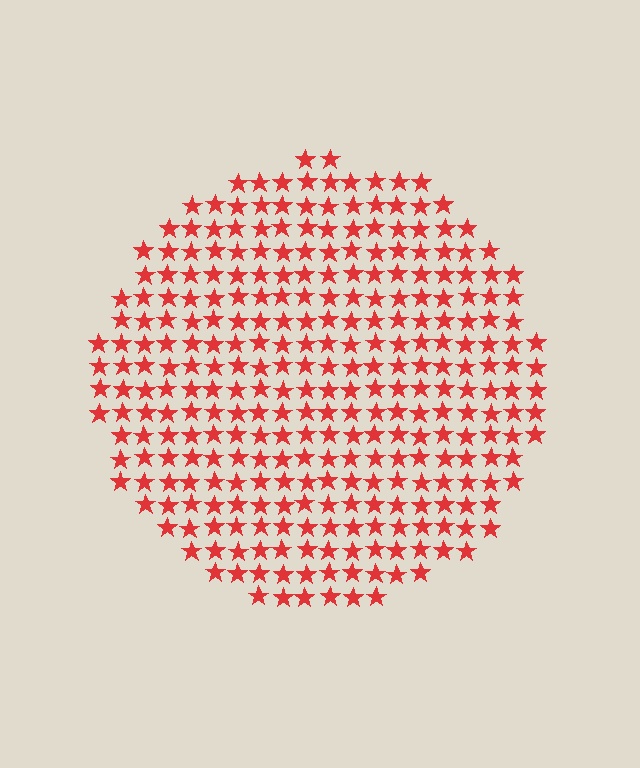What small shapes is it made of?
It is made of small stars.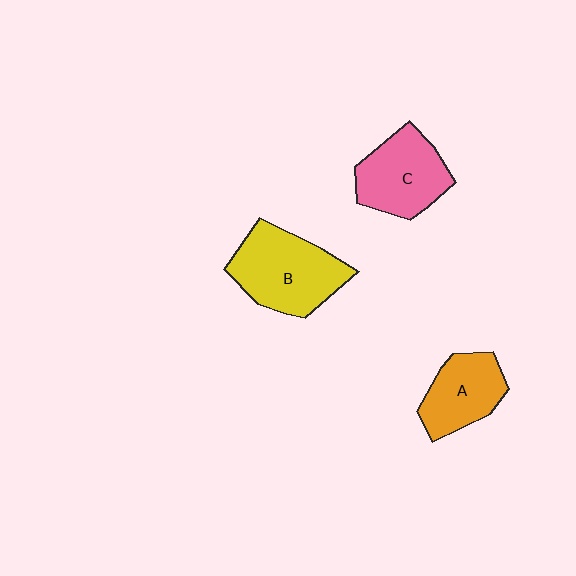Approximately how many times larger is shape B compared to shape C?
Approximately 1.2 times.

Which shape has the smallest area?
Shape A (orange).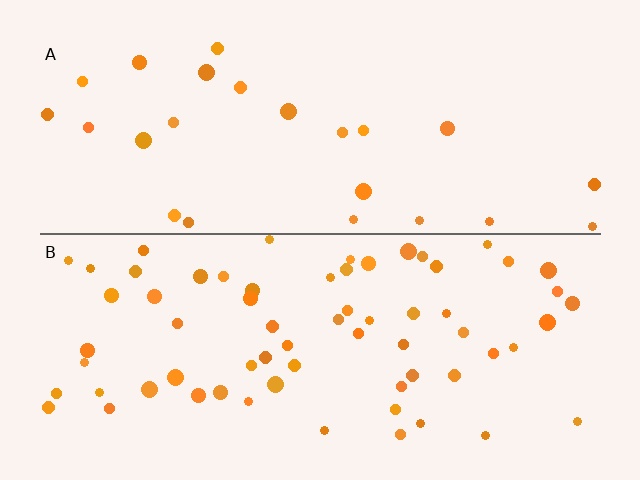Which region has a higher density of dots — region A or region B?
B (the bottom).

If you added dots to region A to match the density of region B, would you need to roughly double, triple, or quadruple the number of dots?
Approximately triple.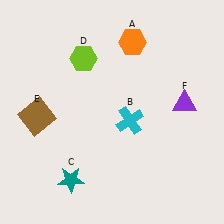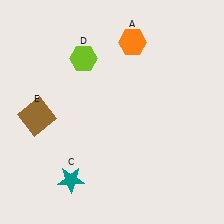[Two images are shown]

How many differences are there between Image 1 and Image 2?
There are 2 differences between the two images.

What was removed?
The cyan cross (B), the purple triangle (F) were removed in Image 2.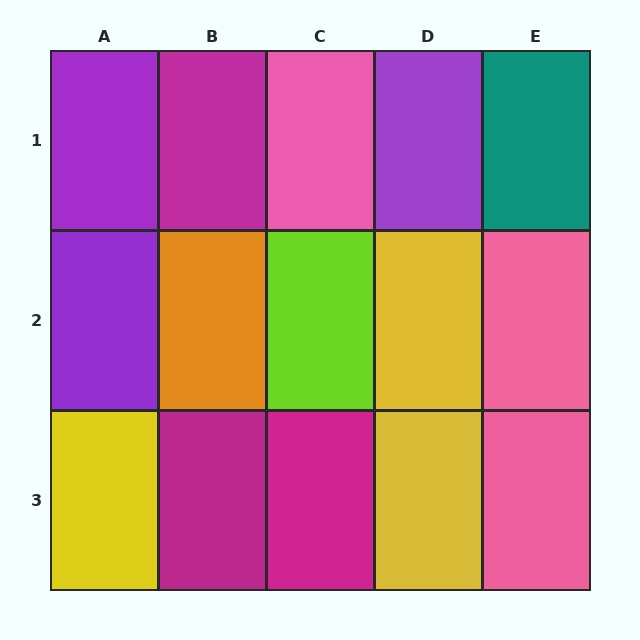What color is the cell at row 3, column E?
Pink.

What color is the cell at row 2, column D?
Yellow.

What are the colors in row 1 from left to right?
Purple, magenta, pink, purple, teal.